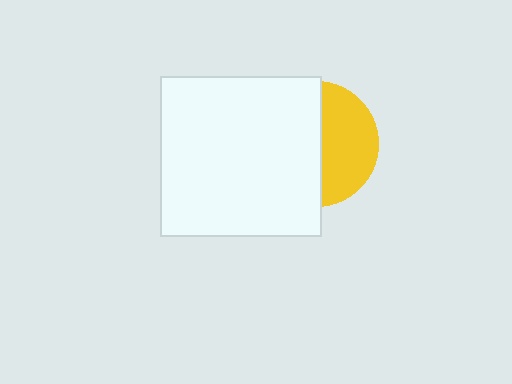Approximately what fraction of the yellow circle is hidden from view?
Roughly 56% of the yellow circle is hidden behind the white square.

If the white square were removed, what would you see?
You would see the complete yellow circle.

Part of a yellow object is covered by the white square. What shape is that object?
It is a circle.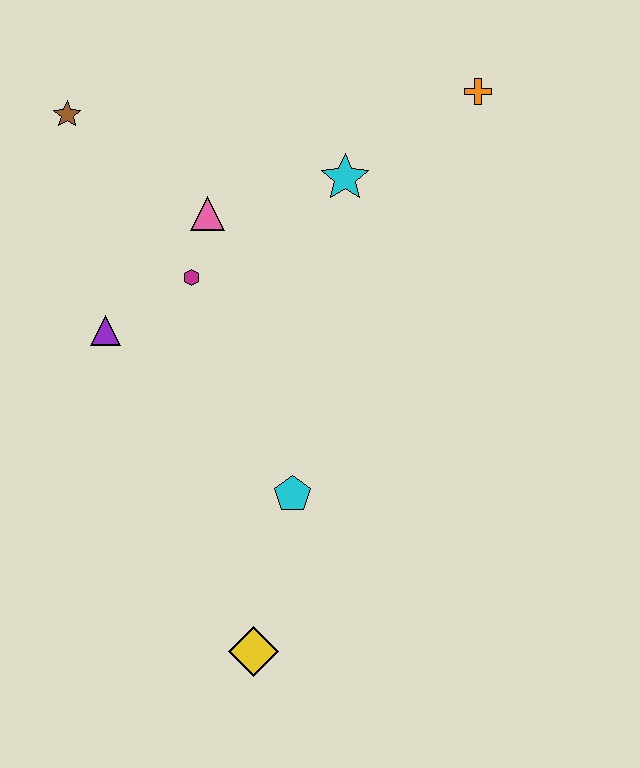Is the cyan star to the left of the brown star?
No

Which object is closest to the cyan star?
The pink triangle is closest to the cyan star.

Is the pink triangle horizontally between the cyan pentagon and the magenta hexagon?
Yes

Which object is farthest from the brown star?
The yellow diamond is farthest from the brown star.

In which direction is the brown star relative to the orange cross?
The brown star is to the left of the orange cross.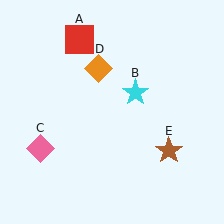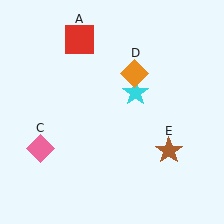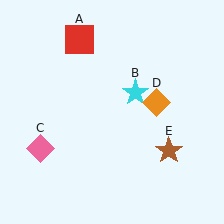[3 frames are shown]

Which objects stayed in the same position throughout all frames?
Red square (object A) and cyan star (object B) and pink diamond (object C) and brown star (object E) remained stationary.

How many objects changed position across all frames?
1 object changed position: orange diamond (object D).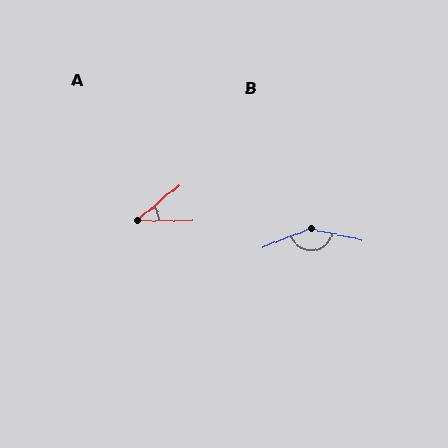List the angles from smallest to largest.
A (41°), B (147°).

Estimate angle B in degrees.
Approximately 147 degrees.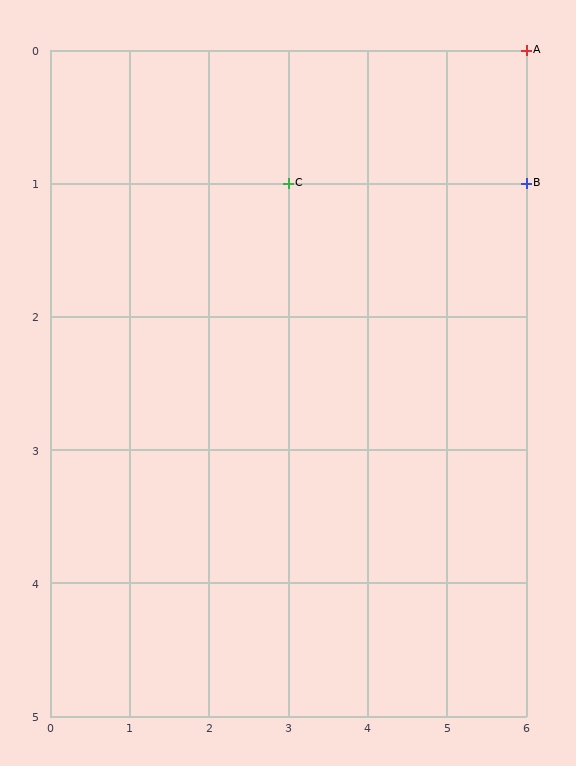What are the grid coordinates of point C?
Point C is at grid coordinates (3, 1).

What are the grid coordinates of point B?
Point B is at grid coordinates (6, 1).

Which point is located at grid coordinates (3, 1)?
Point C is at (3, 1).